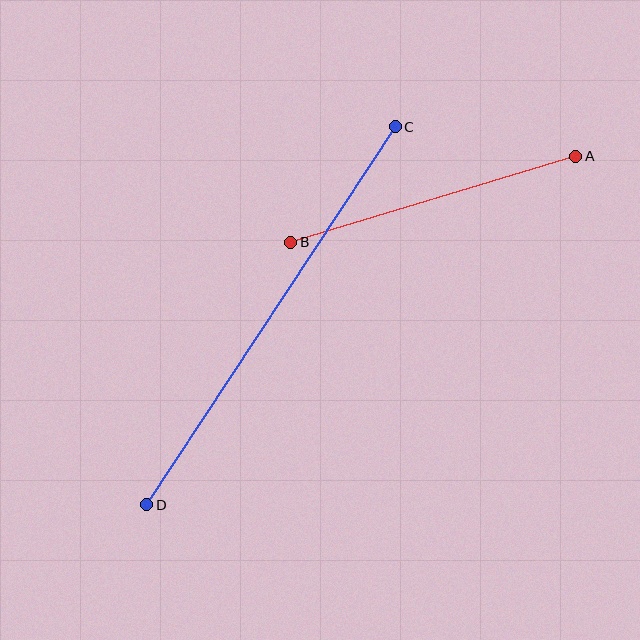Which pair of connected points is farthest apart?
Points C and D are farthest apart.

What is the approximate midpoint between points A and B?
The midpoint is at approximately (433, 199) pixels.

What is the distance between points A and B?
The distance is approximately 298 pixels.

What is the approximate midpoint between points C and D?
The midpoint is at approximately (271, 316) pixels.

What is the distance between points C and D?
The distance is approximately 452 pixels.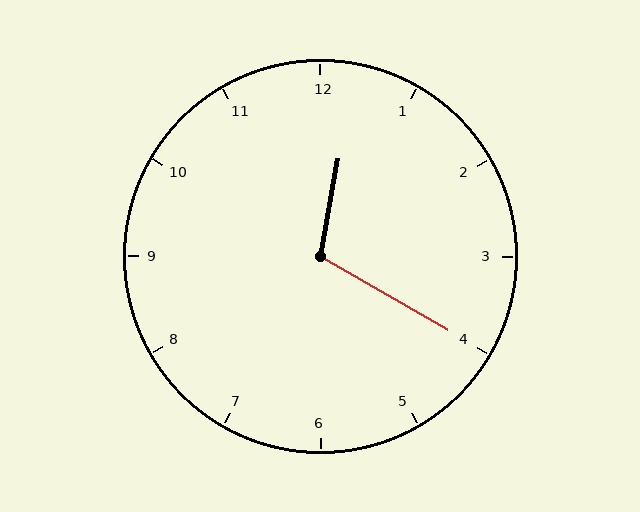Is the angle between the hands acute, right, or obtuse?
It is obtuse.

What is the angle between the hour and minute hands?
Approximately 110 degrees.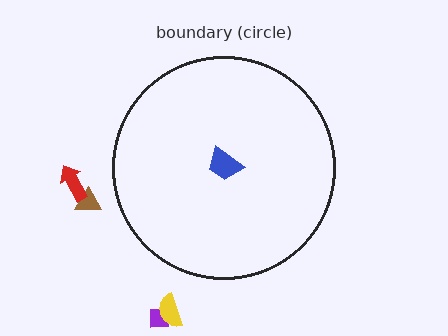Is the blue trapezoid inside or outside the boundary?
Inside.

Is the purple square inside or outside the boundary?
Outside.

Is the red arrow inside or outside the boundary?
Outside.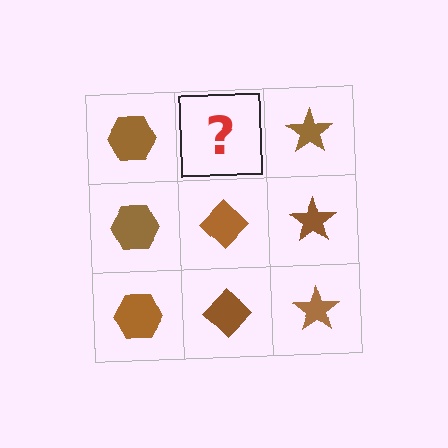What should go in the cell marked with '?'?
The missing cell should contain a brown diamond.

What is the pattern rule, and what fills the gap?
The rule is that each column has a consistent shape. The gap should be filled with a brown diamond.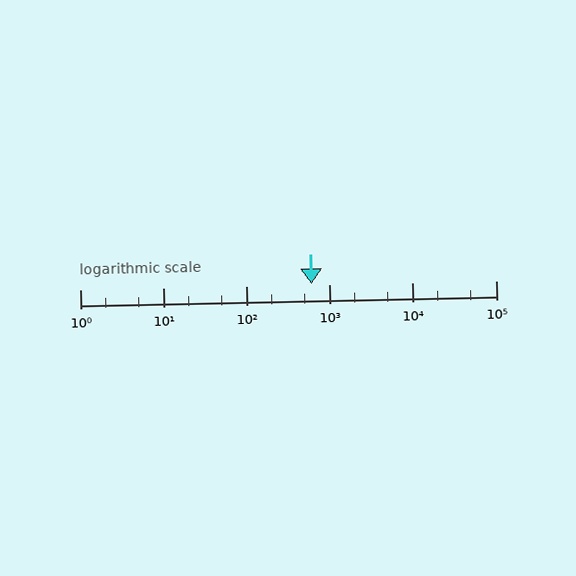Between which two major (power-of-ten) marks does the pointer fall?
The pointer is between 100 and 1000.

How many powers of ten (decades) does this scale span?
The scale spans 5 decades, from 1 to 100000.